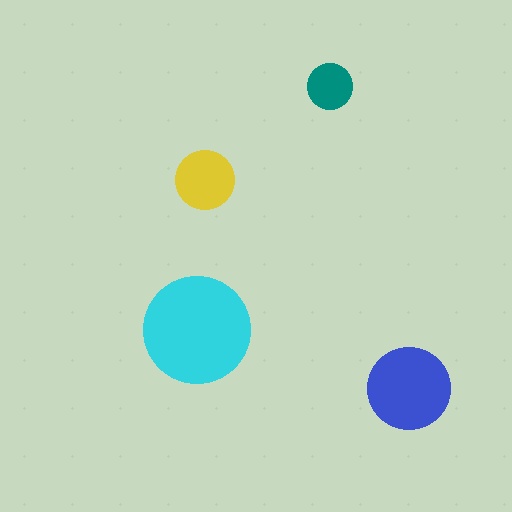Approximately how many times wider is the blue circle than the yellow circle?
About 1.5 times wider.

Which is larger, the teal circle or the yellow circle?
The yellow one.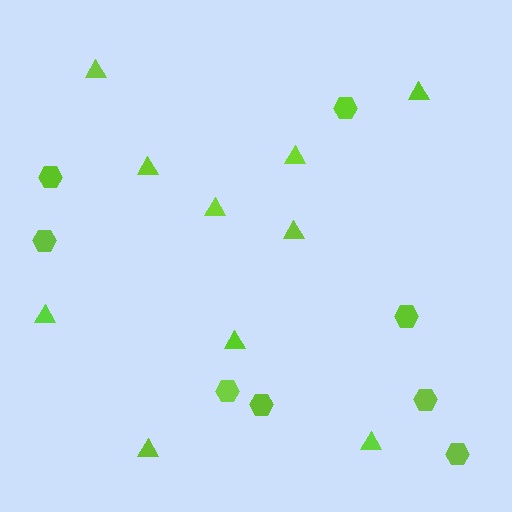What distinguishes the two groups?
There are 2 groups: one group of hexagons (8) and one group of triangles (10).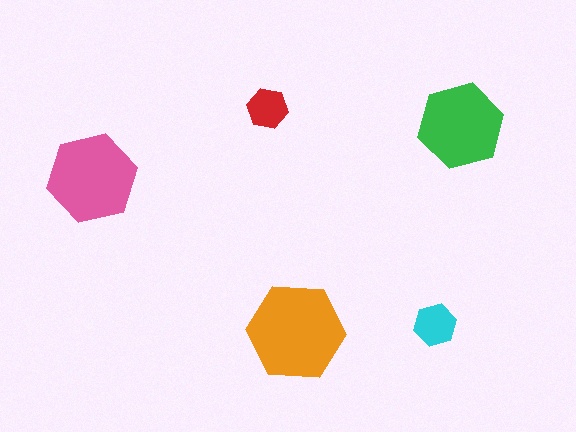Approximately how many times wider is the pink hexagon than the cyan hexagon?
About 2 times wider.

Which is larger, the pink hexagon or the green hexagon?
The pink one.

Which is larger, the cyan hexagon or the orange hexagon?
The orange one.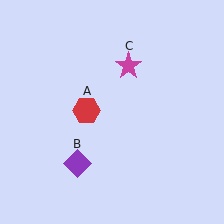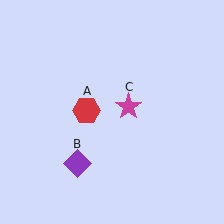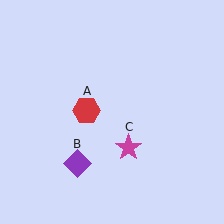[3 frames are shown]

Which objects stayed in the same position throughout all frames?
Red hexagon (object A) and purple diamond (object B) remained stationary.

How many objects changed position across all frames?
1 object changed position: magenta star (object C).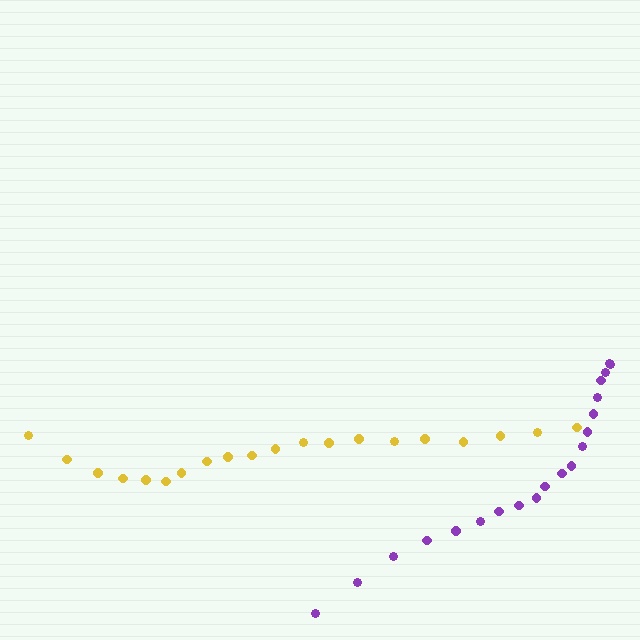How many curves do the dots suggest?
There are 2 distinct paths.